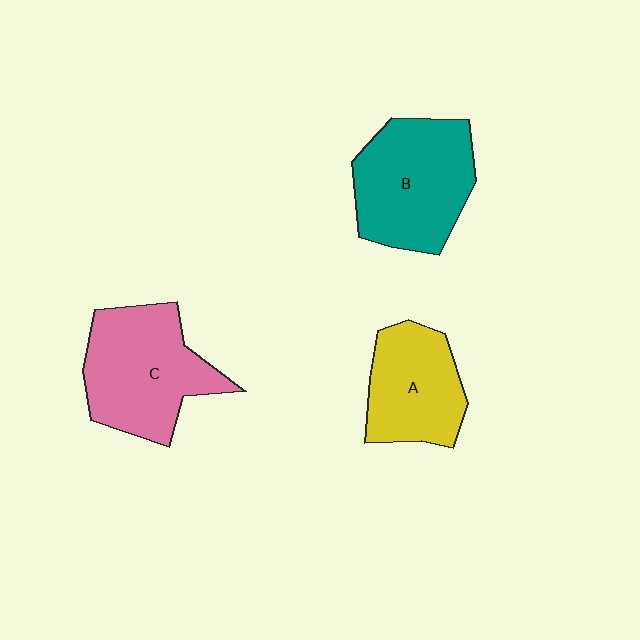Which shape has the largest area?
Shape C (pink).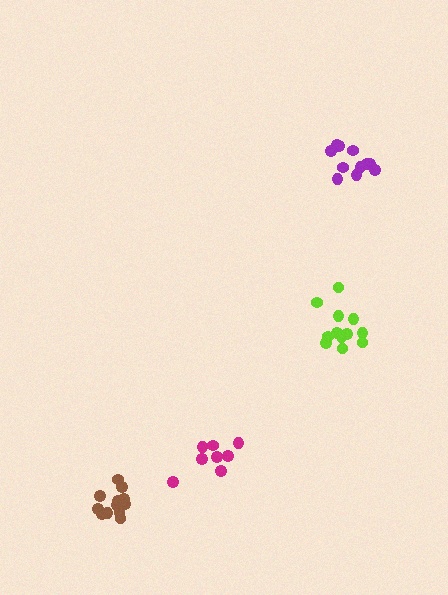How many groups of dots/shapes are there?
There are 4 groups.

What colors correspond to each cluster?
The clusters are colored: purple, magenta, brown, lime.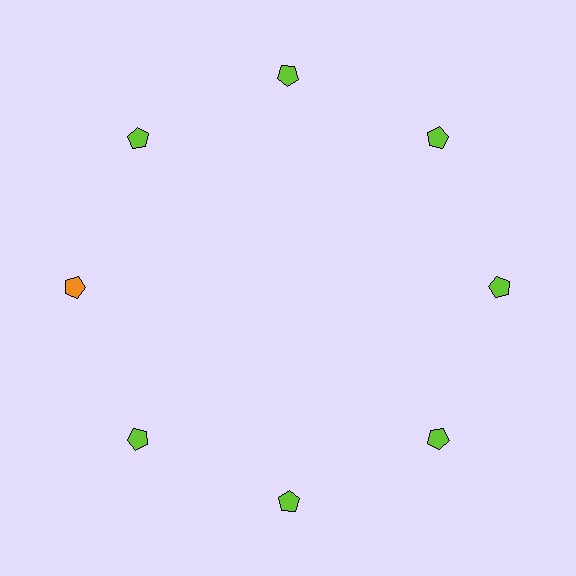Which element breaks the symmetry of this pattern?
The orange pentagon at roughly the 9 o'clock position breaks the symmetry. All other shapes are lime pentagons.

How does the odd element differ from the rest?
It has a different color: orange instead of lime.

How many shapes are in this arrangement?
There are 8 shapes arranged in a ring pattern.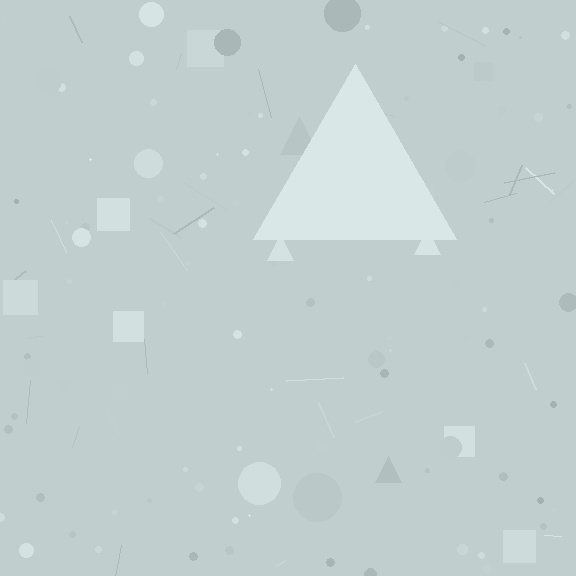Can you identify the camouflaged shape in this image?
The camouflaged shape is a triangle.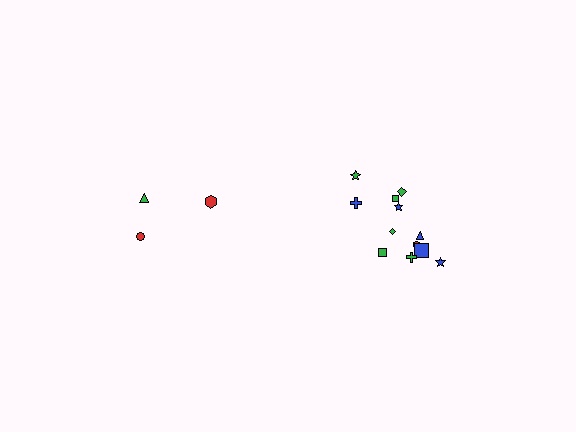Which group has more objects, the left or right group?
The right group.